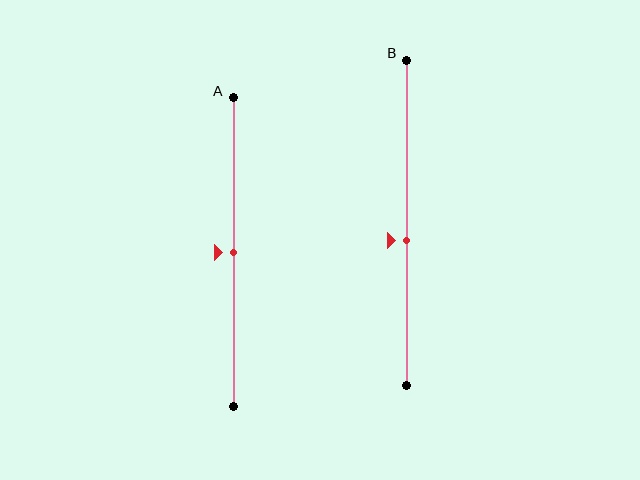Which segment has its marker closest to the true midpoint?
Segment A has its marker closest to the true midpoint.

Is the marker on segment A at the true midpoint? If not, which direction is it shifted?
Yes, the marker on segment A is at the true midpoint.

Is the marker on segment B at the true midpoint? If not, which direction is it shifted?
No, the marker on segment B is shifted downward by about 5% of the segment length.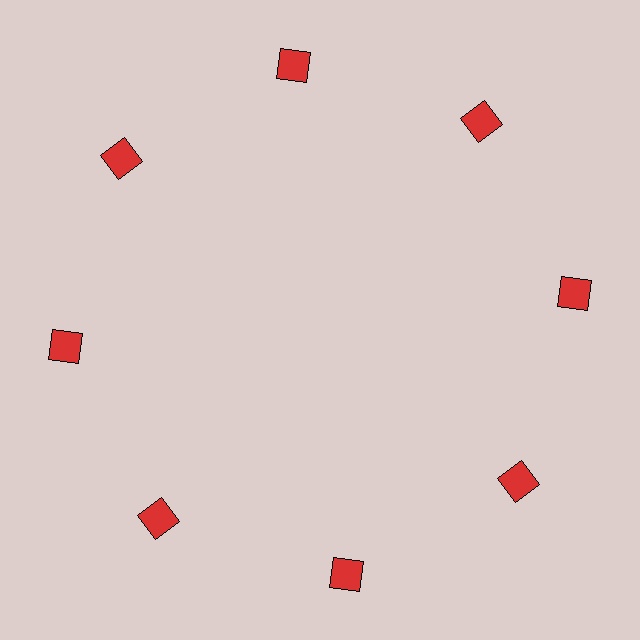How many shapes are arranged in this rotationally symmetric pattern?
There are 8 shapes, arranged in 8 groups of 1.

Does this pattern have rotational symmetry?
Yes, this pattern has 8-fold rotational symmetry. It looks the same after rotating 45 degrees around the center.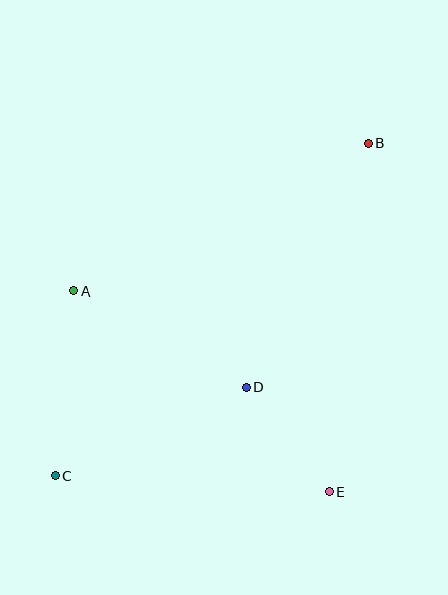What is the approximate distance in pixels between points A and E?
The distance between A and E is approximately 325 pixels.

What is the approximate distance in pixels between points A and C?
The distance between A and C is approximately 185 pixels.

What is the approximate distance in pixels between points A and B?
The distance between A and B is approximately 329 pixels.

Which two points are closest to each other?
Points D and E are closest to each other.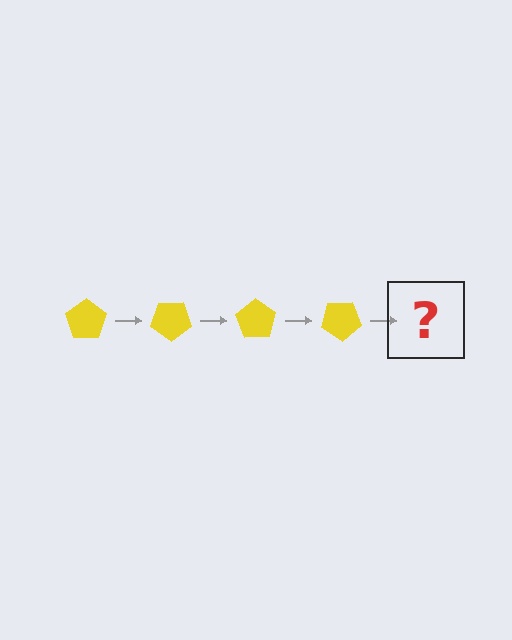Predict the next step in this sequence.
The next step is a yellow pentagon rotated 140 degrees.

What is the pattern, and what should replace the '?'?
The pattern is that the pentagon rotates 35 degrees each step. The '?' should be a yellow pentagon rotated 140 degrees.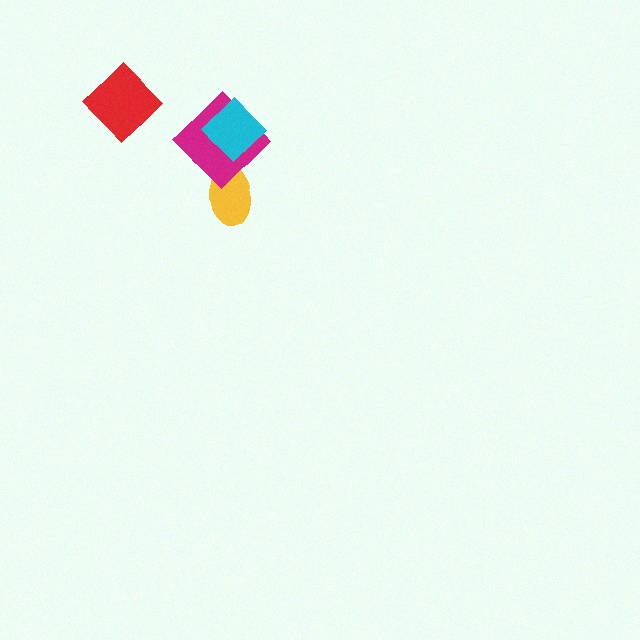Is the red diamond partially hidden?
No, no other shape covers it.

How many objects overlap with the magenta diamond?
2 objects overlap with the magenta diamond.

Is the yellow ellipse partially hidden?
Yes, it is partially covered by another shape.